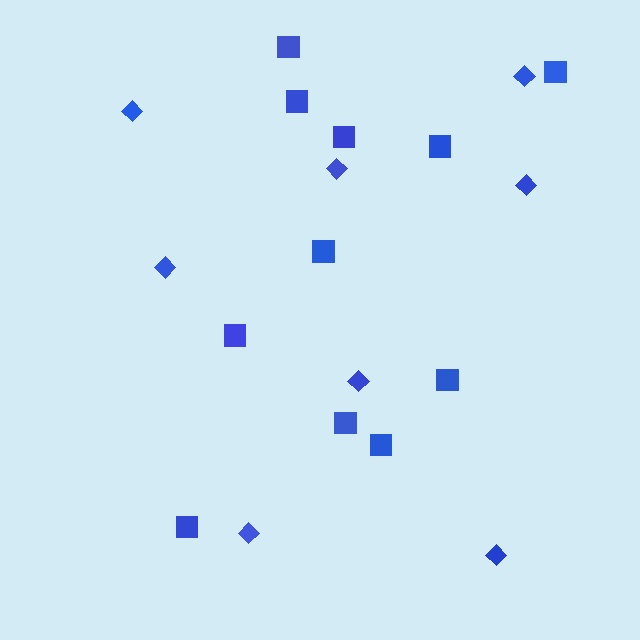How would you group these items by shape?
There are 2 groups: one group of squares (11) and one group of diamonds (8).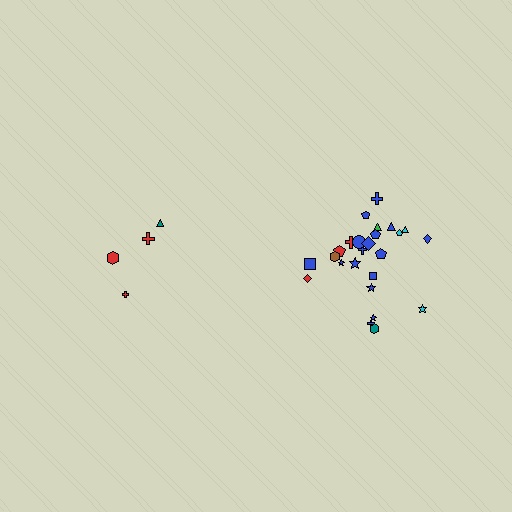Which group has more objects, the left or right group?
The right group.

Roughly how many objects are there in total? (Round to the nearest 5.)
Roughly 30 objects in total.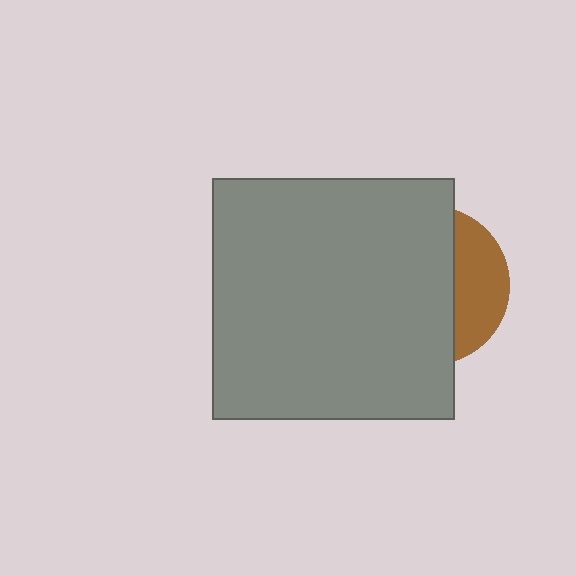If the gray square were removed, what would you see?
You would see the complete brown circle.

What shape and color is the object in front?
The object in front is a gray square.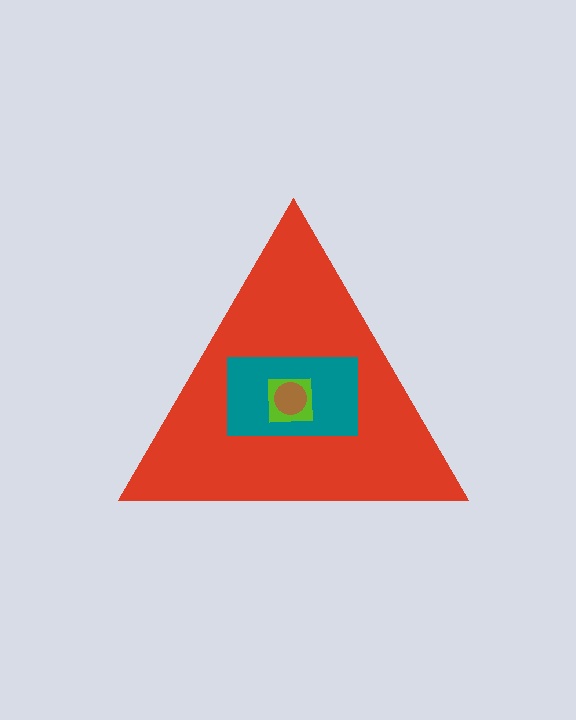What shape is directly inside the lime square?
The brown circle.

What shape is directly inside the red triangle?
The teal rectangle.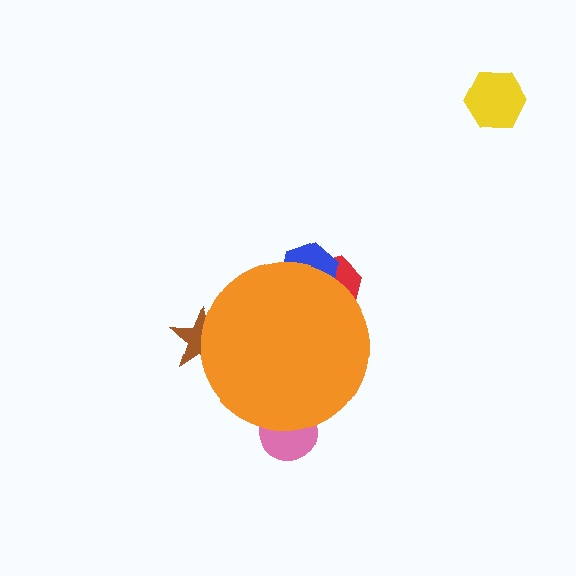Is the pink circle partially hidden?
Yes, the pink circle is partially hidden behind the orange circle.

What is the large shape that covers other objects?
An orange circle.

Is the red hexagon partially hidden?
Yes, the red hexagon is partially hidden behind the orange circle.